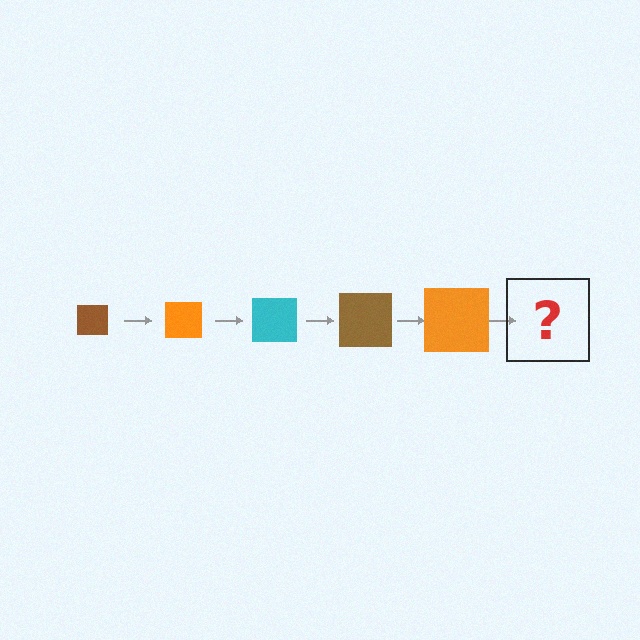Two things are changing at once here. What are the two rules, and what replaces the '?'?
The two rules are that the square grows larger each step and the color cycles through brown, orange, and cyan. The '?' should be a cyan square, larger than the previous one.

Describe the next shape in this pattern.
It should be a cyan square, larger than the previous one.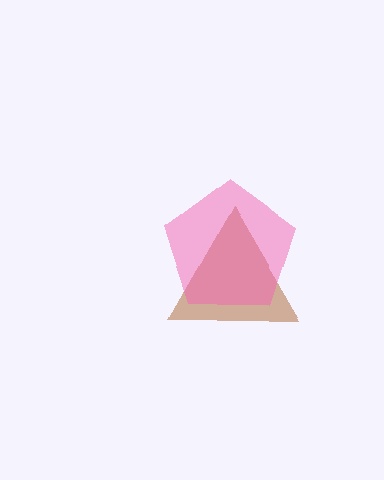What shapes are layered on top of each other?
The layered shapes are: a brown triangle, a pink pentagon.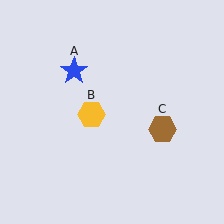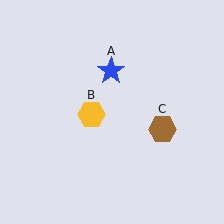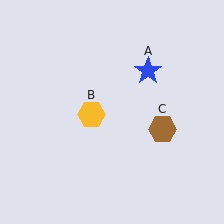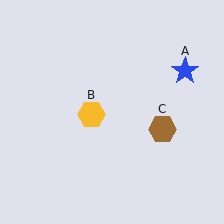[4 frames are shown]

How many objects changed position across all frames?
1 object changed position: blue star (object A).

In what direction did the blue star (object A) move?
The blue star (object A) moved right.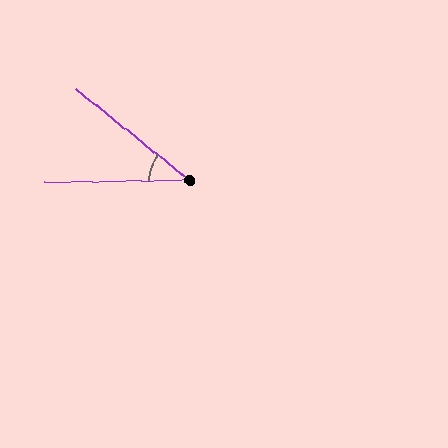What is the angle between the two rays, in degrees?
Approximately 39 degrees.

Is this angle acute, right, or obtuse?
It is acute.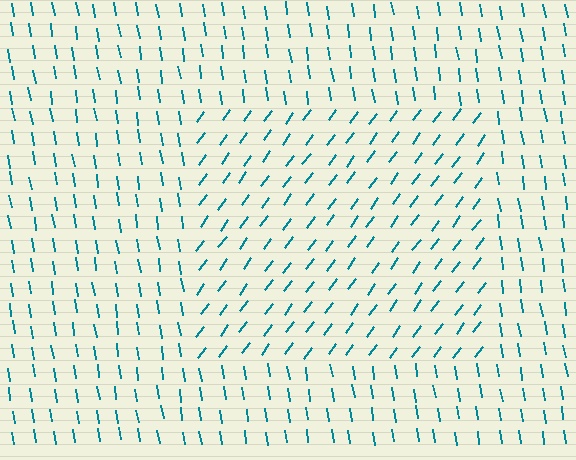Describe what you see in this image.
The image is filled with small teal line segments. A rectangle region in the image has lines oriented differently from the surrounding lines, creating a visible texture boundary.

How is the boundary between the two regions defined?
The boundary is defined purely by a change in line orientation (approximately 45 degrees difference). All lines are the same color and thickness.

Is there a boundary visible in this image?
Yes, there is a texture boundary formed by a change in line orientation.